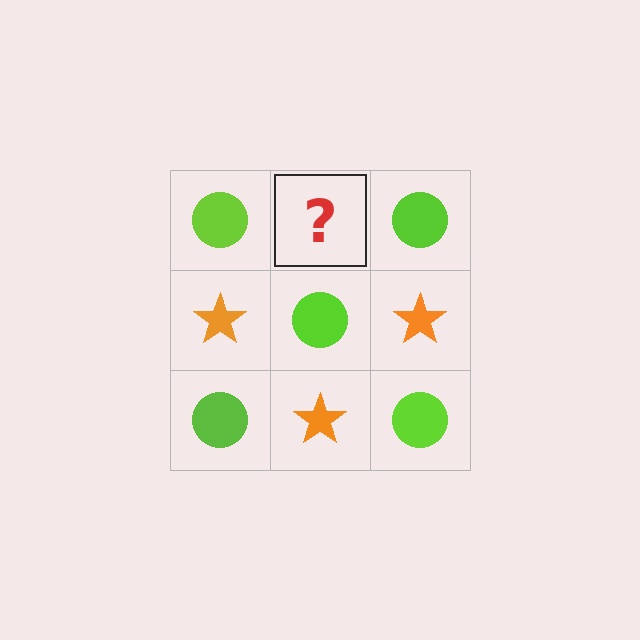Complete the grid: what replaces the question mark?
The question mark should be replaced with an orange star.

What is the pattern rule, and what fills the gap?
The rule is that it alternates lime circle and orange star in a checkerboard pattern. The gap should be filled with an orange star.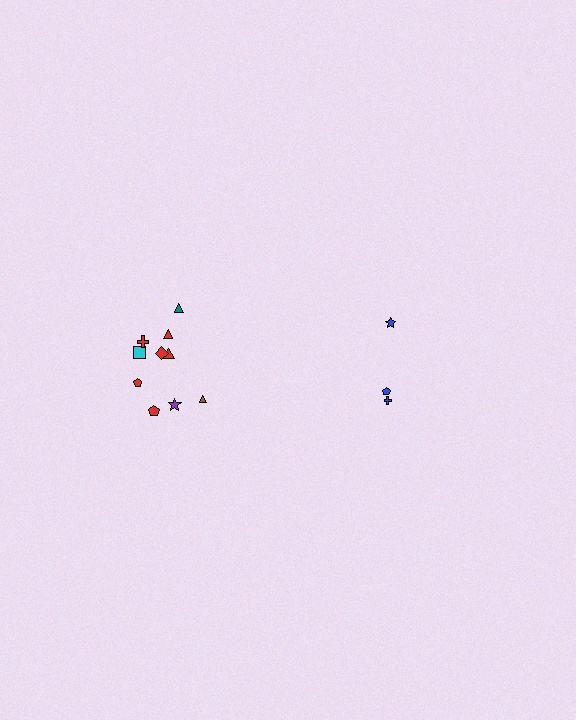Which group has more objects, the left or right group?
The left group.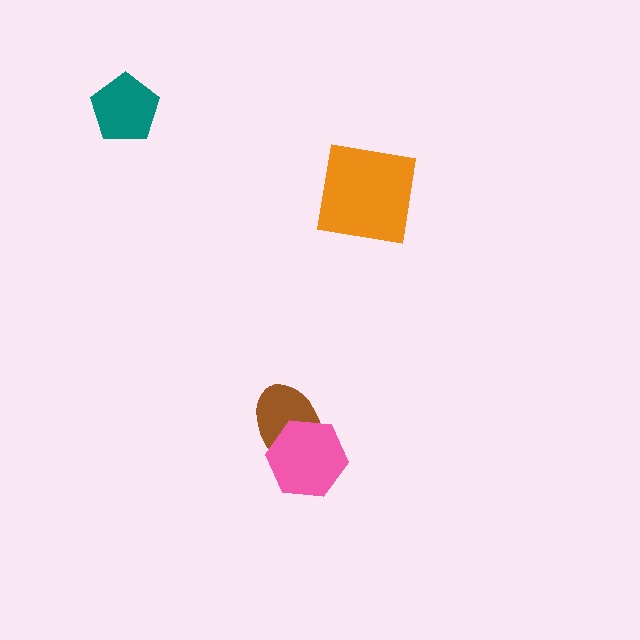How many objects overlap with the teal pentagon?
0 objects overlap with the teal pentagon.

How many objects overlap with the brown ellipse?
1 object overlaps with the brown ellipse.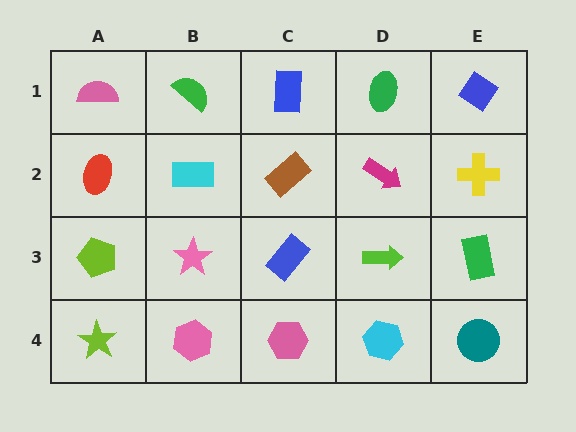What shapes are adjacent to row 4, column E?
A green rectangle (row 3, column E), a cyan hexagon (row 4, column D).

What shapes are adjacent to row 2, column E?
A blue diamond (row 1, column E), a green rectangle (row 3, column E), a magenta arrow (row 2, column D).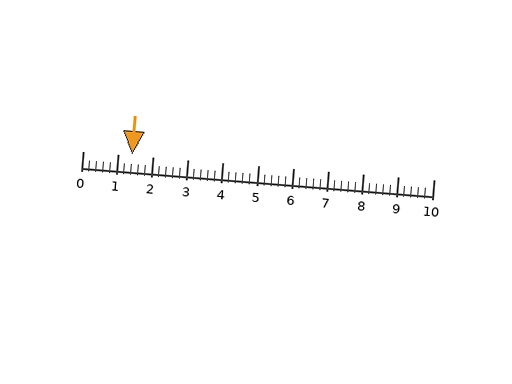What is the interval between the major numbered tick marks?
The major tick marks are spaced 1 units apart.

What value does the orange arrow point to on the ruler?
The orange arrow points to approximately 1.4.